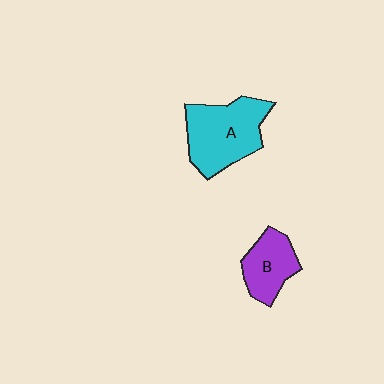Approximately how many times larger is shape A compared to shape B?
Approximately 1.7 times.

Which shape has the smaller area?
Shape B (purple).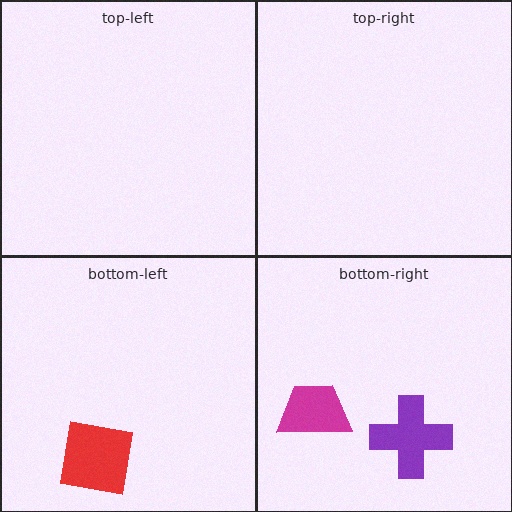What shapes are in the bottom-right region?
The magenta trapezoid, the purple cross.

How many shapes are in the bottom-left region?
1.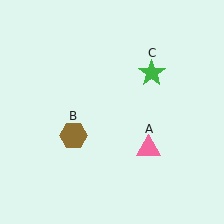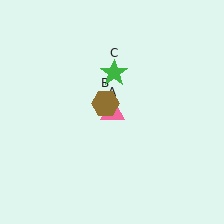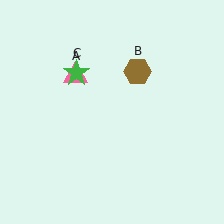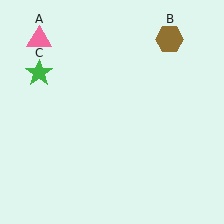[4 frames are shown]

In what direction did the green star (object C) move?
The green star (object C) moved left.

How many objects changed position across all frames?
3 objects changed position: pink triangle (object A), brown hexagon (object B), green star (object C).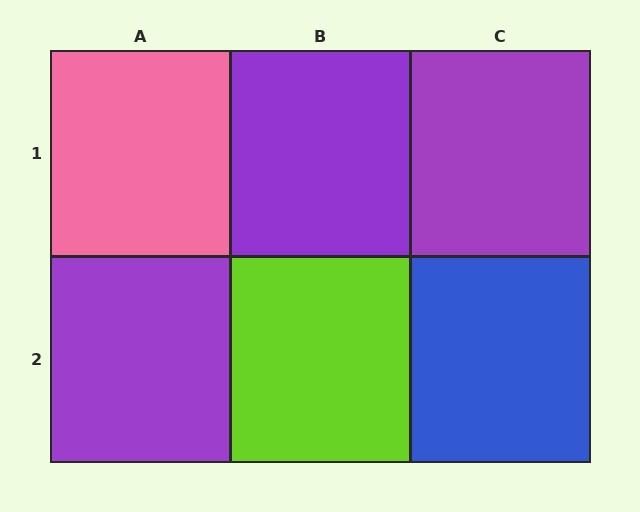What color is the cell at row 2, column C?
Blue.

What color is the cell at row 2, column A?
Purple.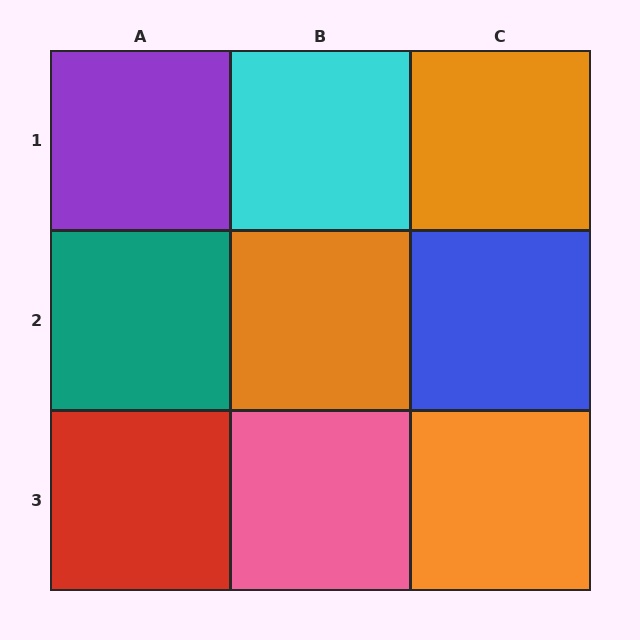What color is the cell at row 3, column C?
Orange.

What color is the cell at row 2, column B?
Orange.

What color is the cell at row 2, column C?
Blue.